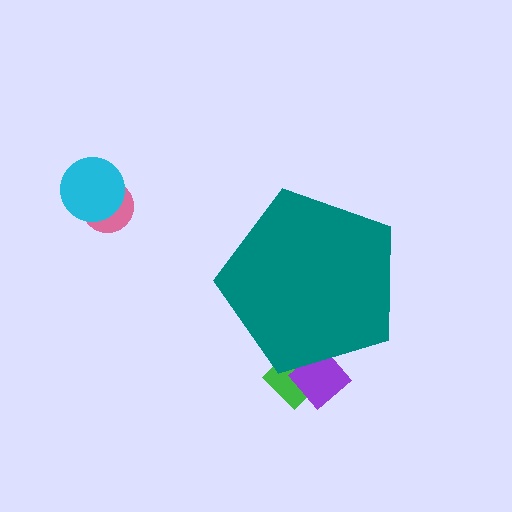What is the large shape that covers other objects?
A teal pentagon.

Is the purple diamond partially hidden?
Yes, the purple diamond is partially hidden behind the teal pentagon.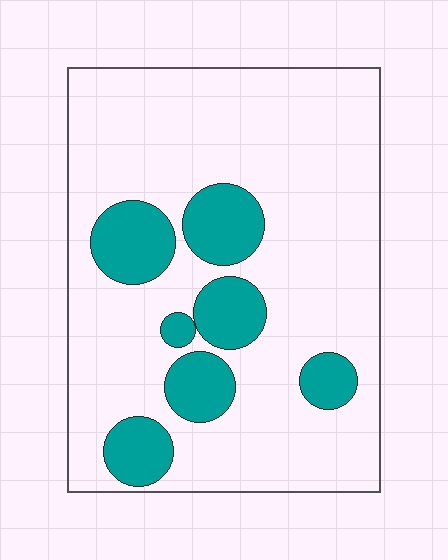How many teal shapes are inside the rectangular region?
7.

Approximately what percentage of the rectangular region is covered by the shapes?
Approximately 20%.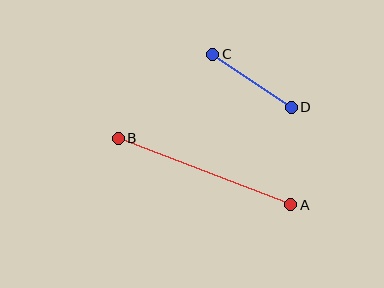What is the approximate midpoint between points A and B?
The midpoint is at approximately (205, 171) pixels.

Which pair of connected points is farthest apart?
Points A and B are farthest apart.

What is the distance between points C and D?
The distance is approximately 95 pixels.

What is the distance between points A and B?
The distance is approximately 185 pixels.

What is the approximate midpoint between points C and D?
The midpoint is at approximately (252, 81) pixels.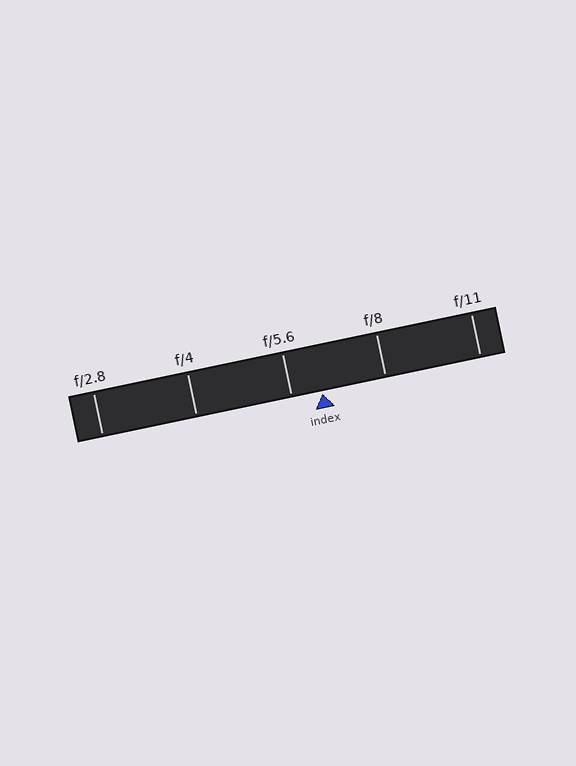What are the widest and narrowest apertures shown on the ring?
The widest aperture shown is f/2.8 and the narrowest is f/11.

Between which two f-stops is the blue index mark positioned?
The index mark is between f/5.6 and f/8.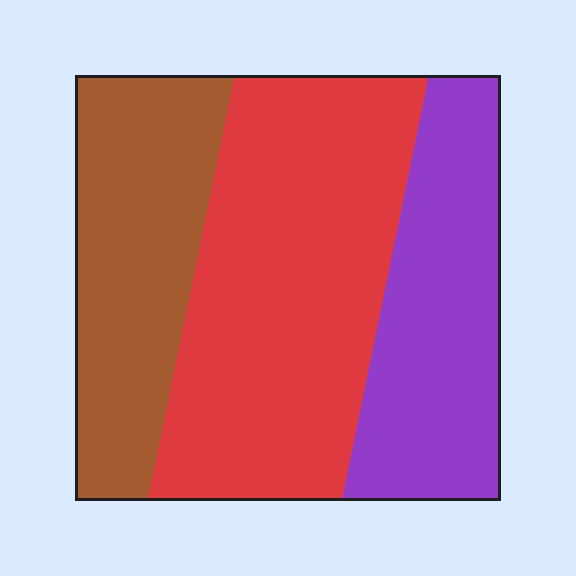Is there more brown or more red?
Red.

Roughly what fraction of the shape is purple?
Purple takes up about one quarter (1/4) of the shape.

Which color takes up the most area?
Red, at roughly 45%.